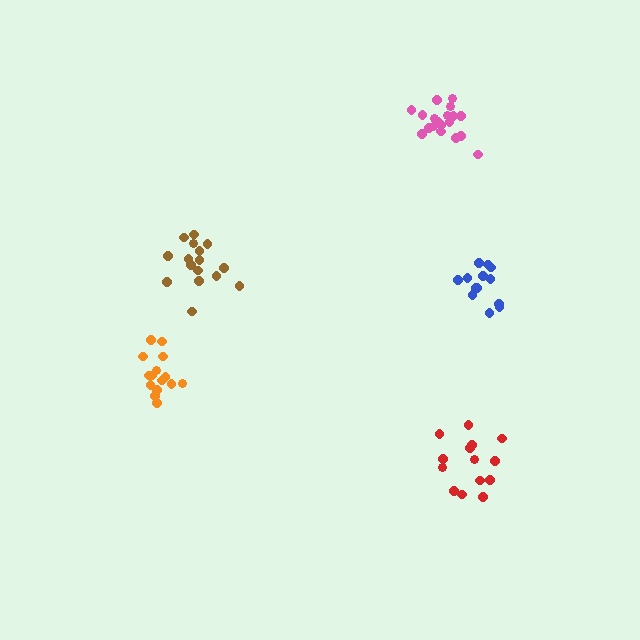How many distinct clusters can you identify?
There are 5 distinct clusters.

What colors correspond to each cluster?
The clusters are colored: brown, red, pink, blue, orange.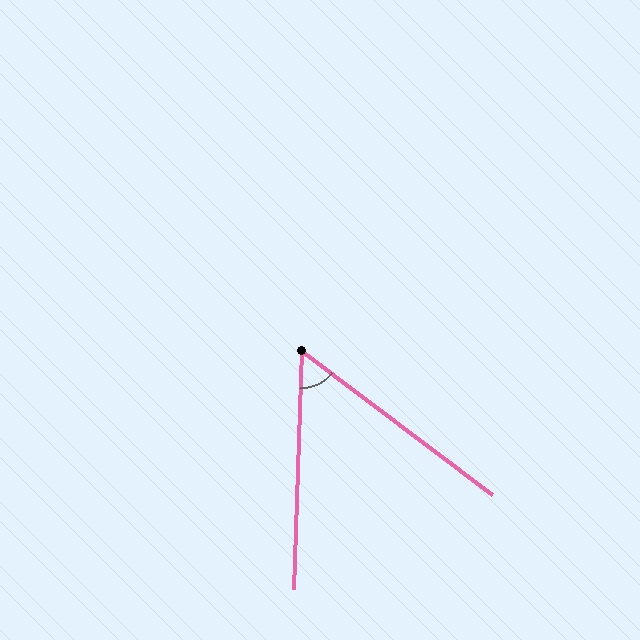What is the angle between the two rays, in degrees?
Approximately 55 degrees.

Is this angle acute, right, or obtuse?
It is acute.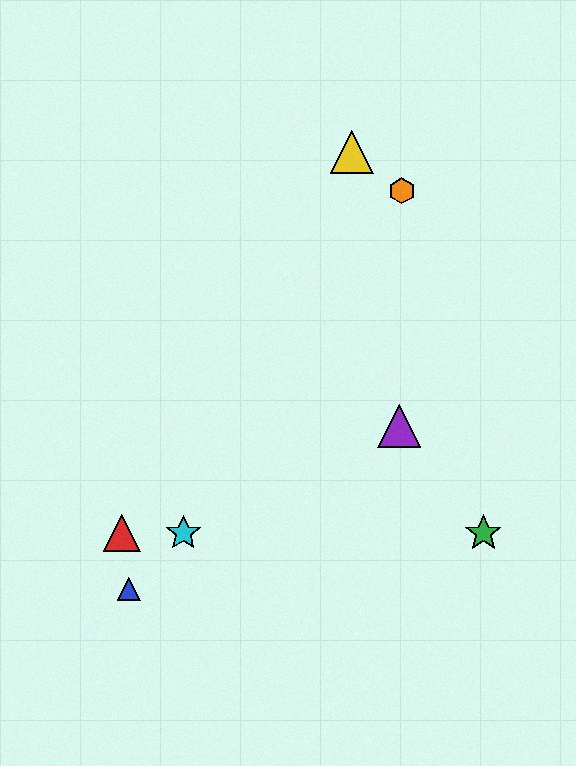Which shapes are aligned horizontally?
The red triangle, the green star, the cyan star are aligned horizontally.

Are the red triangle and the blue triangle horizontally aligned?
No, the red triangle is at y≈533 and the blue triangle is at y≈589.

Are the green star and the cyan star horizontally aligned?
Yes, both are at y≈533.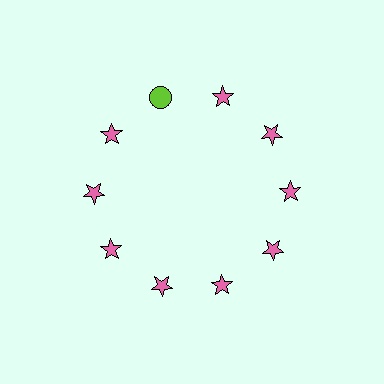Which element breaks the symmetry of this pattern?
The lime circle at roughly the 11 o'clock position breaks the symmetry. All other shapes are pink stars.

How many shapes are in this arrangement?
There are 10 shapes arranged in a ring pattern.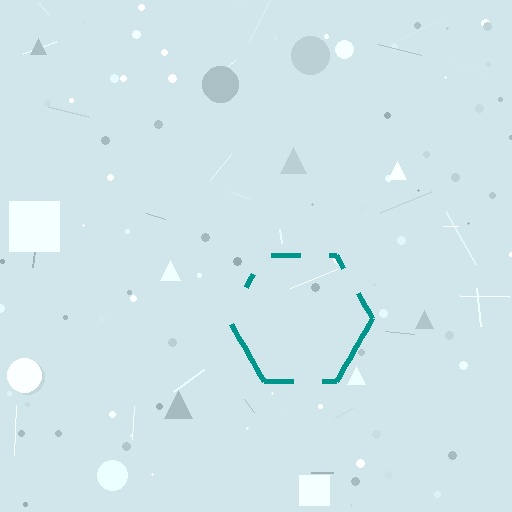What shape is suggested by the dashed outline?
The dashed outline suggests a hexagon.